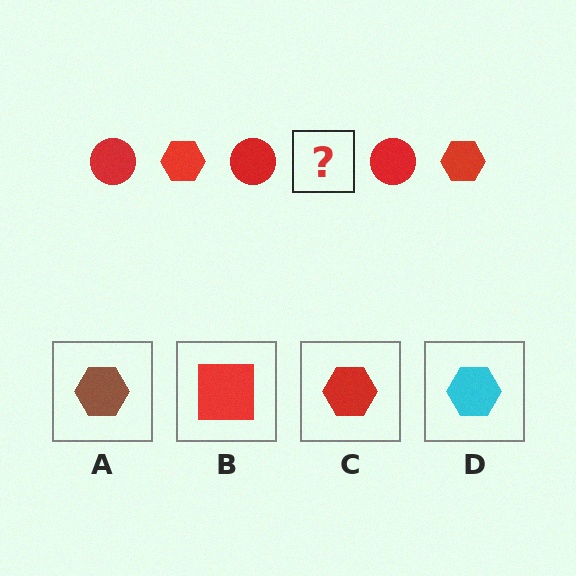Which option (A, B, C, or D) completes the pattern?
C.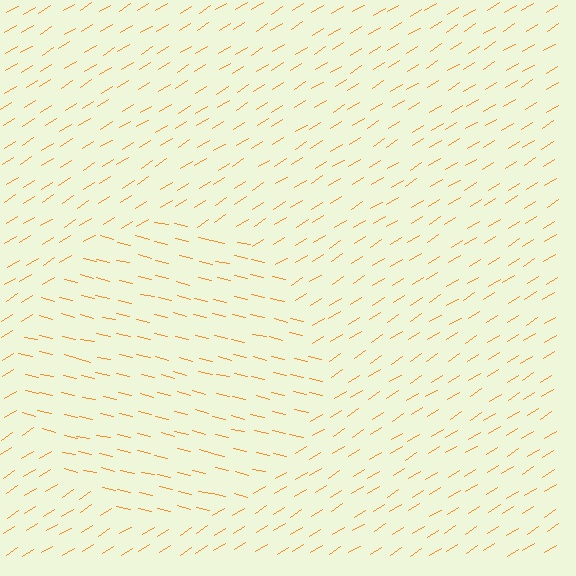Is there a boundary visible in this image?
Yes, there is a texture boundary formed by a change in line orientation.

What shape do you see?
I see a circle.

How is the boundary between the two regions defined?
The boundary is defined purely by a change in line orientation (approximately 45 degrees difference). All lines are the same color and thickness.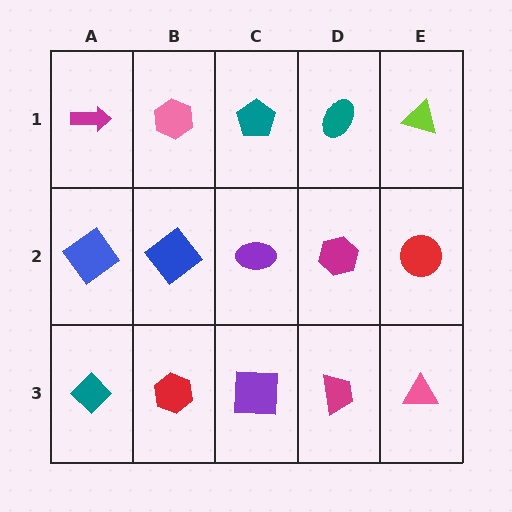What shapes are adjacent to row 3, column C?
A purple ellipse (row 2, column C), a red hexagon (row 3, column B), a magenta trapezoid (row 3, column D).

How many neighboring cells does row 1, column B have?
3.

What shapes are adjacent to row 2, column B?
A pink hexagon (row 1, column B), a red hexagon (row 3, column B), a blue diamond (row 2, column A), a purple ellipse (row 2, column C).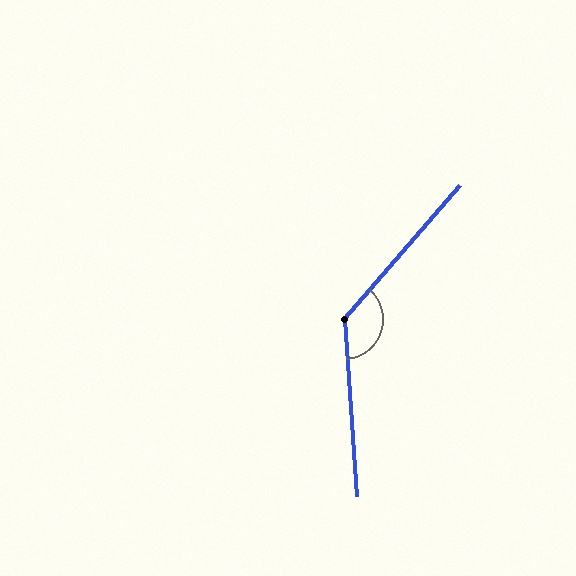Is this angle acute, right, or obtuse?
It is obtuse.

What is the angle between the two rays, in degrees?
Approximately 135 degrees.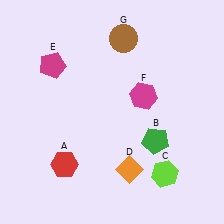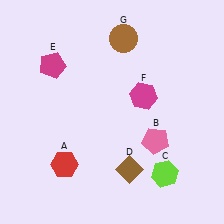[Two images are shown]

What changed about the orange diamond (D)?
In Image 1, D is orange. In Image 2, it changed to brown.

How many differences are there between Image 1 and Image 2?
There are 2 differences between the two images.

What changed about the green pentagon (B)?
In Image 1, B is green. In Image 2, it changed to pink.